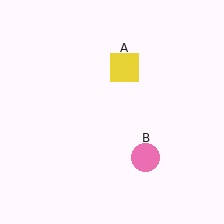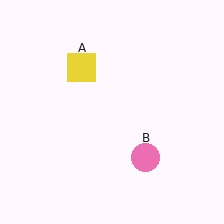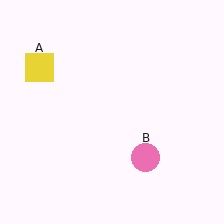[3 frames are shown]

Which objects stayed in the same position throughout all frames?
Pink circle (object B) remained stationary.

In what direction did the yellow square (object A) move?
The yellow square (object A) moved left.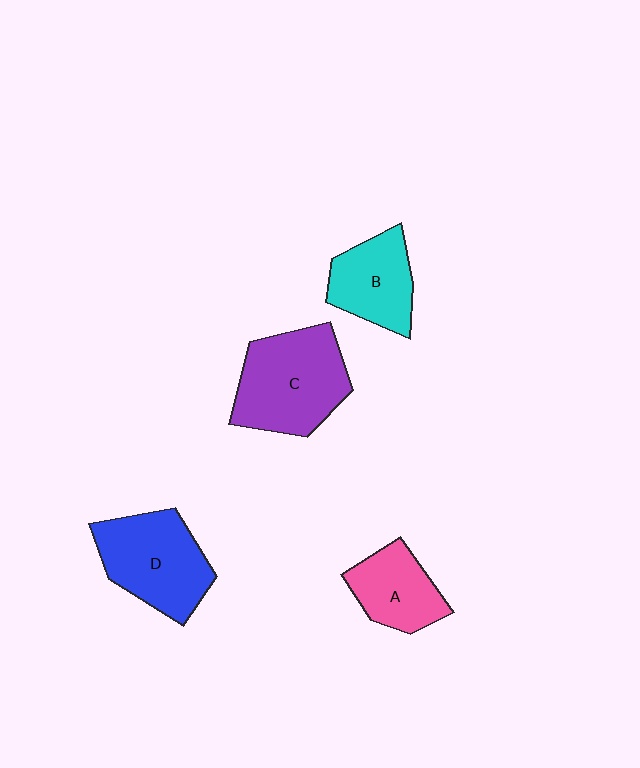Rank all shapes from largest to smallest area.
From largest to smallest: C (purple), D (blue), B (cyan), A (pink).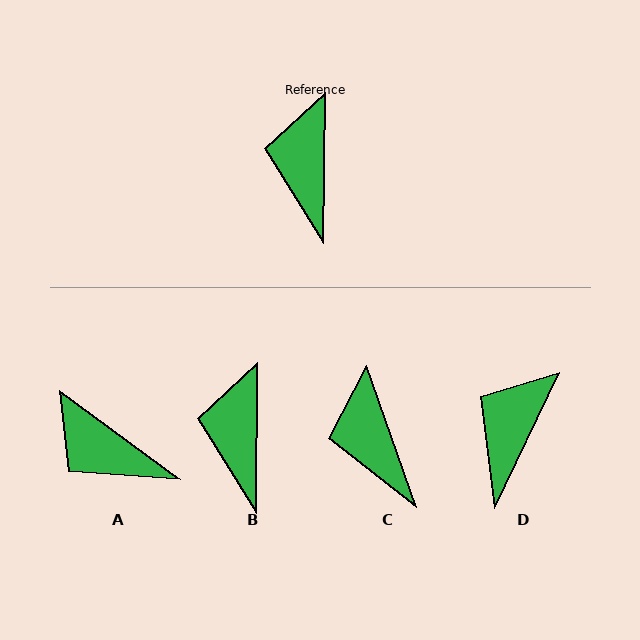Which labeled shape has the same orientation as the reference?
B.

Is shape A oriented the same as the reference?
No, it is off by about 54 degrees.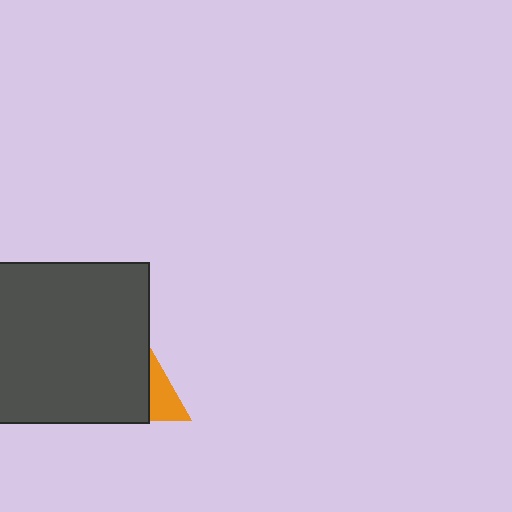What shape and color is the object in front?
The object in front is a dark gray rectangle.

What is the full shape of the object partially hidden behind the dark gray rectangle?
The partially hidden object is an orange triangle.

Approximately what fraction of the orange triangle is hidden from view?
Roughly 56% of the orange triangle is hidden behind the dark gray rectangle.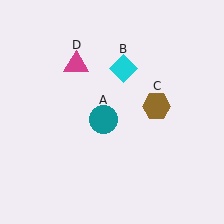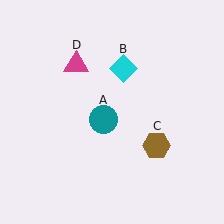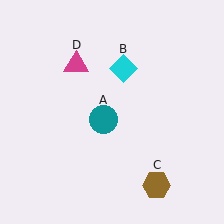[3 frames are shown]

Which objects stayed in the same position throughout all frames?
Teal circle (object A) and cyan diamond (object B) and magenta triangle (object D) remained stationary.